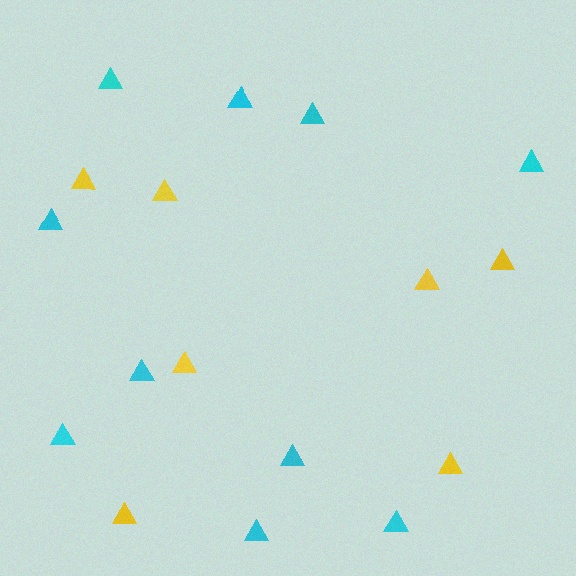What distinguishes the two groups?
There are 2 groups: one group of cyan triangles (10) and one group of yellow triangles (7).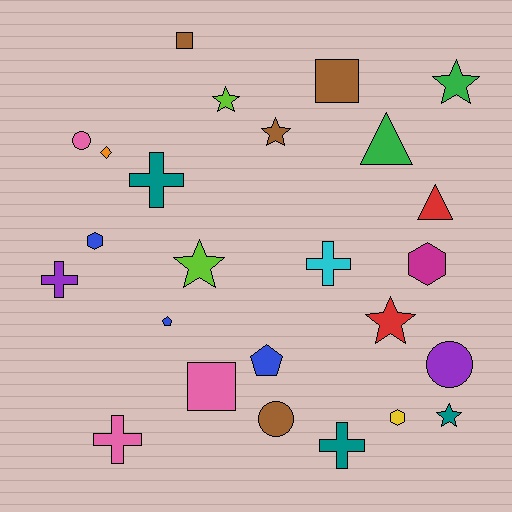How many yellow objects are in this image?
There is 1 yellow object.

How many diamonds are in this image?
There is 1 diamond.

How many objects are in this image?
There are 25 objects.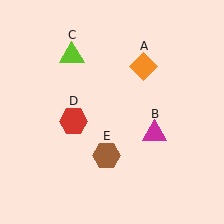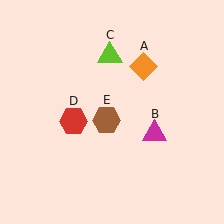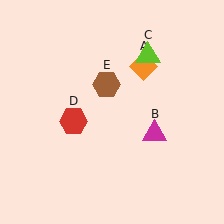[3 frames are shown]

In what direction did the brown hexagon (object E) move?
The brown hexagon (object E) moved up.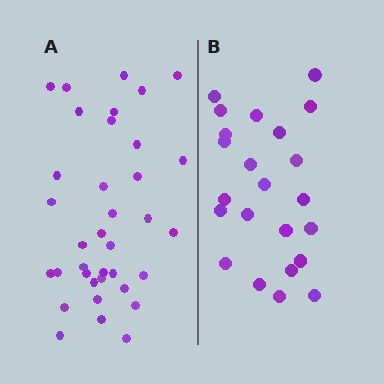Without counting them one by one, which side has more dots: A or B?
Region A (the left region) has more dots.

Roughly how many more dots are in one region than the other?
Region A has approximately 15 more dots than region B.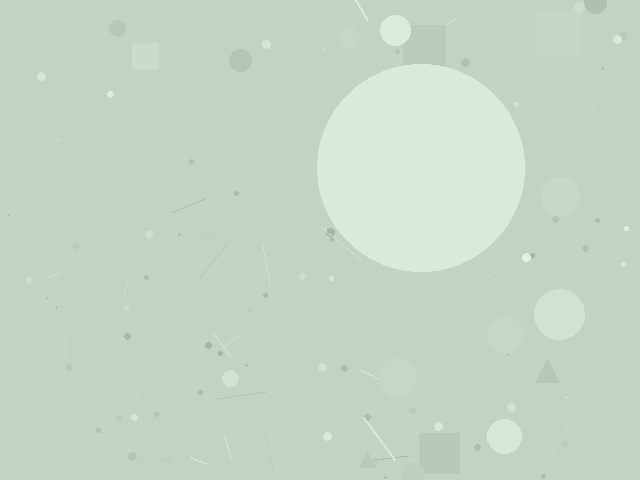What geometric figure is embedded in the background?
A circle is embedded in the background.